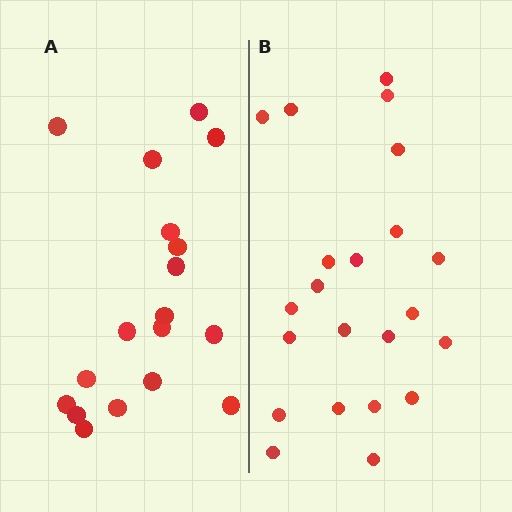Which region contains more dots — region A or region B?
Region B (the right region) has more dots.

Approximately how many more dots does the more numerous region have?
Region B has about 4 more dots than region A.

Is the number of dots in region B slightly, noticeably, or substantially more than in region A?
Region B has only slightly more — the two regions are fairly close. The ratio is roughly 1.2 to 1.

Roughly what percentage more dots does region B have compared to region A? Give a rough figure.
About 20% more.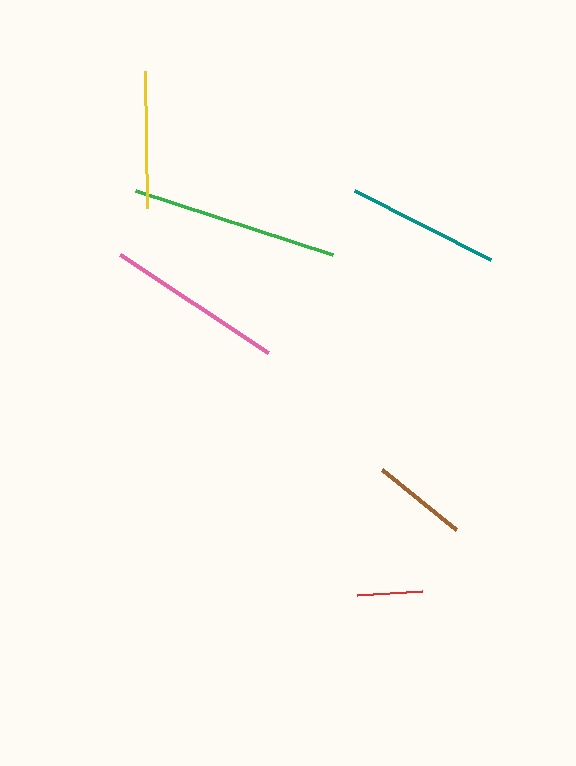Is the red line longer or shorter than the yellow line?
The yellow line is longer than the red line.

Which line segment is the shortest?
The red line is the shortest at approximately 65 pixels.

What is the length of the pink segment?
The pink segment is approximately 178 pixels long.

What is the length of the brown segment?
The brown segment is approximately 95 pixels long.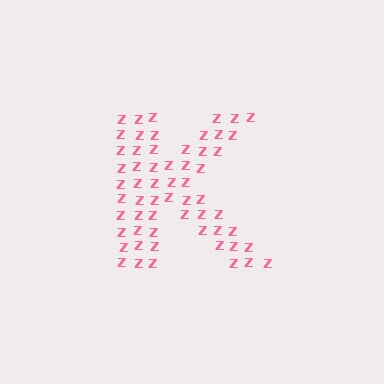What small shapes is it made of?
It is made of small letter Z's.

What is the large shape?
The large shape is the letter K.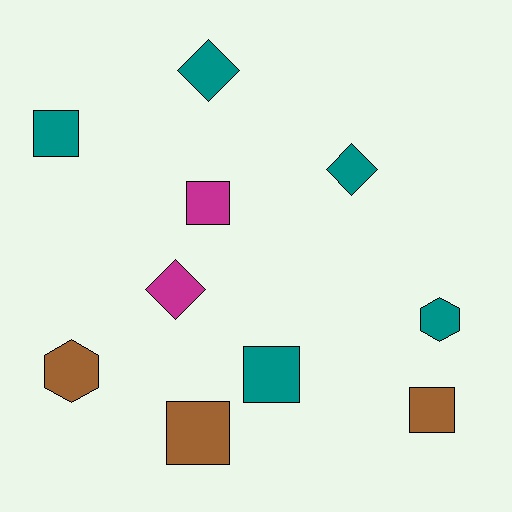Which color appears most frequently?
Teal, with 5 objects.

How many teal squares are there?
There are 2 teal squares.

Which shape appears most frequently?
Square, with 5 objects.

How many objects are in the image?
There are 10 objects.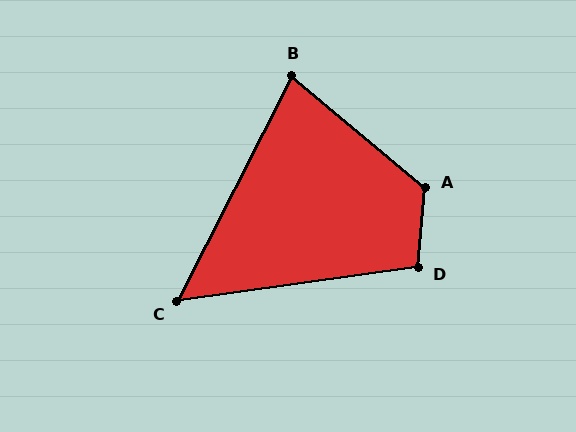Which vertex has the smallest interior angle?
C, at approximately 55 degrees.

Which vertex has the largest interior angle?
A, at approximately 125 degrees.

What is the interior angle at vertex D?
Approximately 103 degrees (obtuse).